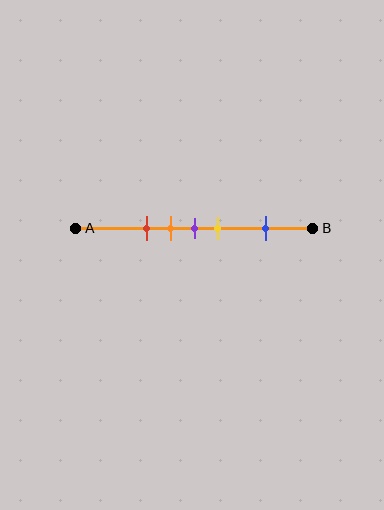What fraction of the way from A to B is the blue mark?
The blue mark is approximately 80% (0.8) of the way from A to B.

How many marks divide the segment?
There are 5 marks dividing the segment.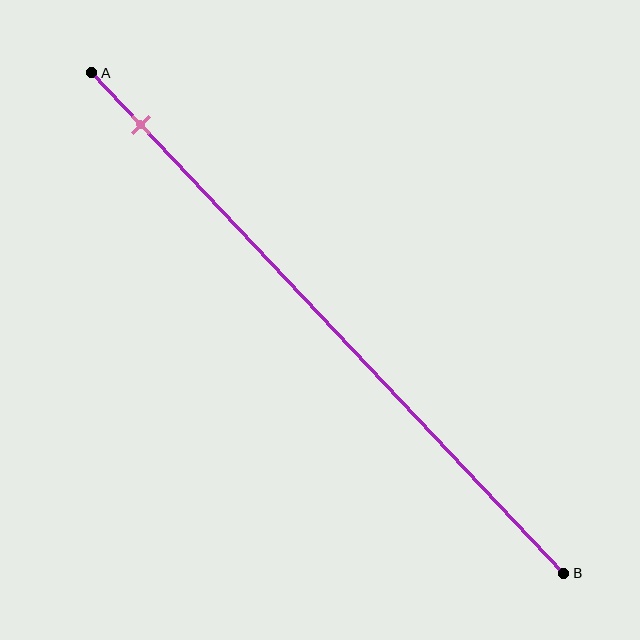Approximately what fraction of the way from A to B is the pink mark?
The pink mark is approximately 10% of the way from A to B.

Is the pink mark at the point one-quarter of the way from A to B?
No, the mark is at about 10% from A, not at the 25% one-quarter point.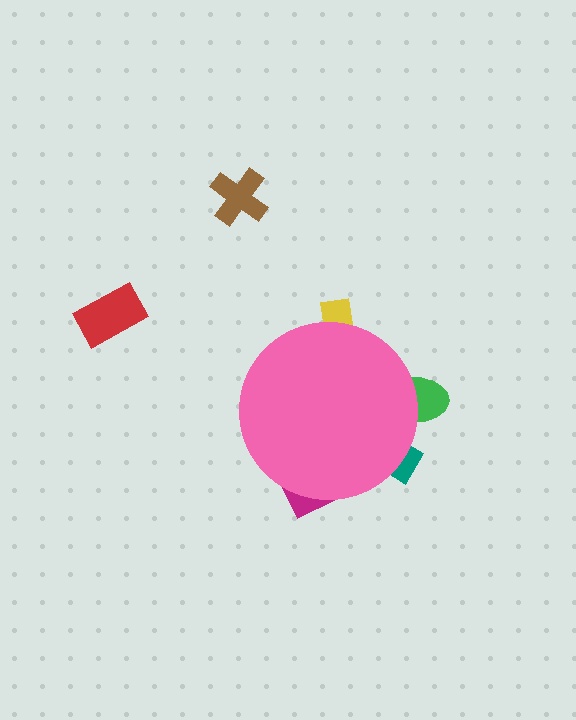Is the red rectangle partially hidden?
No, the red rectangle is fully visible.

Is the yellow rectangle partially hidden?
Yes, the yellow rectangle is partially hidden behind the pink circle.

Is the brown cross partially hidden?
No, the brown cross is fully visible.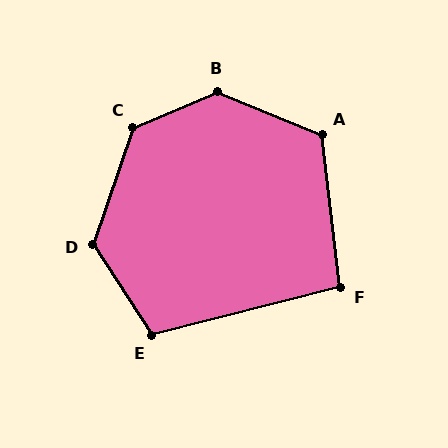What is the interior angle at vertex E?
Approximately 109 degrees (obtuse).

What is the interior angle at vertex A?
Approximately 119 degrees (obtuse).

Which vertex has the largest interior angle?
B, at approximately 134 degrees.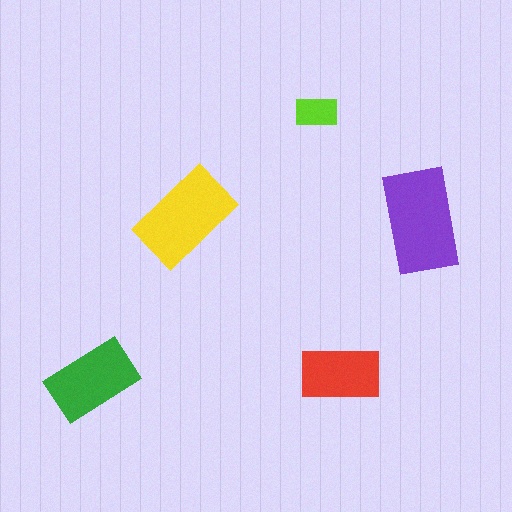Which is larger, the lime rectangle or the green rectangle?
The green one.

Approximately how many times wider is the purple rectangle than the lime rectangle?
About 2.5 times wider.